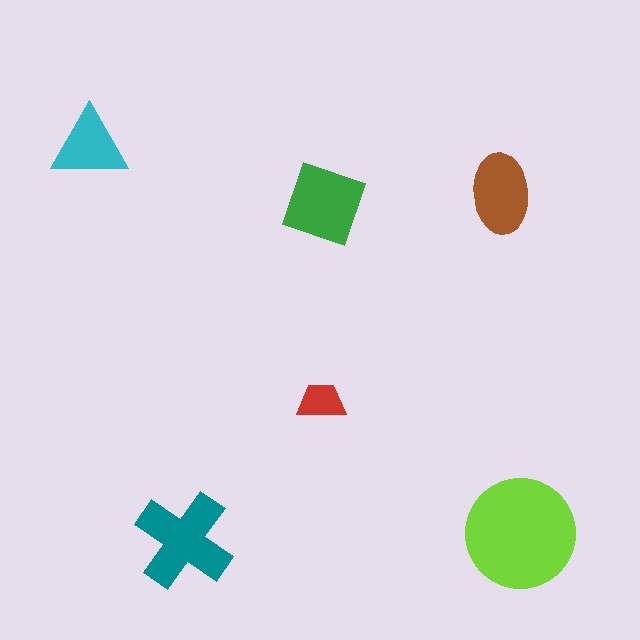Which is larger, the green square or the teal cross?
The teal cross.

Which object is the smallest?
The red trapezoid.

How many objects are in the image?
There are 6 objects in the image.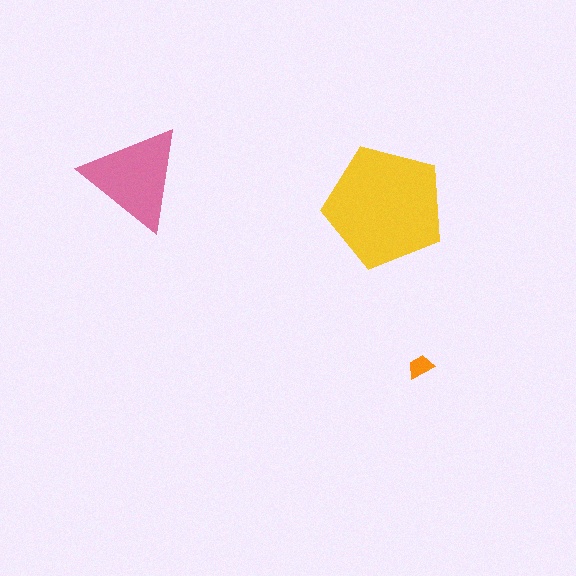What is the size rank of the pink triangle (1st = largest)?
2nd.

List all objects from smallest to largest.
The orange trapezoid, the pink triangle, the yellow pentagon.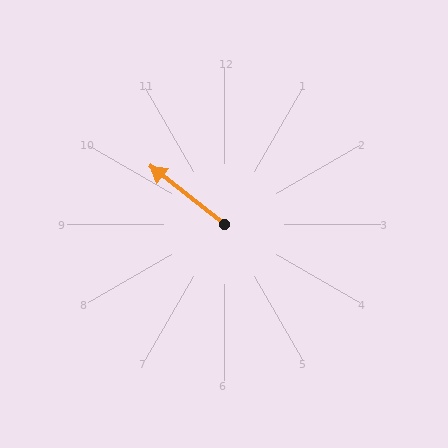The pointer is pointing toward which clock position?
Roughly 10 o'clock.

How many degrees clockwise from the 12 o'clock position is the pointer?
Approximately 308 degrees.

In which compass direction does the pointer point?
Northwest.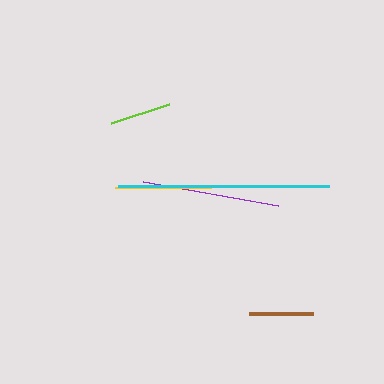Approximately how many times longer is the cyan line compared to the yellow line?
The cyan line is approximately 2.2 times the length of the yellow line.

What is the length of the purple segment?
The purple segment is approximately 137 pixels long.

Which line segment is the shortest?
The lime line is the shortest at approximately 62 pixels.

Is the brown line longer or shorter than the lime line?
The brown line is longer than the lime line.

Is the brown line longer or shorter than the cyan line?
The cyan line is longer than the brown line.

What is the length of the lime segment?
The lime segment is approximately 62 pixels long.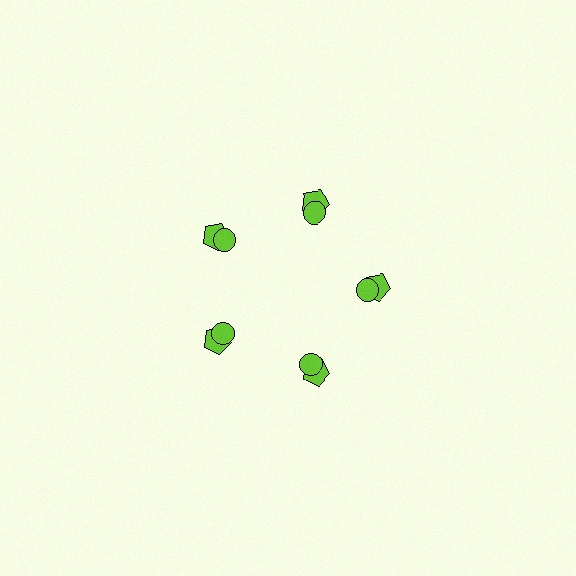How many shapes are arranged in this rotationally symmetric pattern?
There are 10 shapes, arranged in 5 groups of 2.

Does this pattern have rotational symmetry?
Yes, this pattern has 5-fold rotational symmetry. It looks the same after rotating 72 degrees around the center.